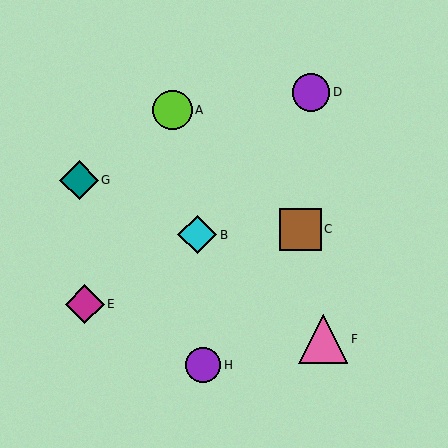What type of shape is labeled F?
Shape F is a pink triangle.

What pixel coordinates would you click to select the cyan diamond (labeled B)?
Click at (197, 235) to select the cyan diamond B.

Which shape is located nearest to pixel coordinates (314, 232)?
The brown square (labeled C) at (300, 229) is nearest to that location.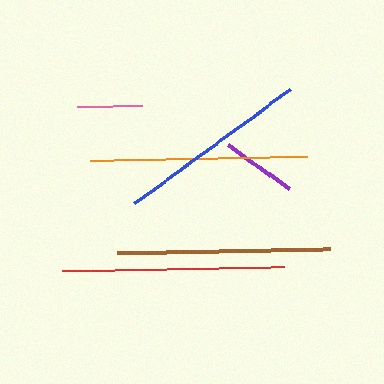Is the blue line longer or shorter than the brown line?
The brown line is longer than the blue line.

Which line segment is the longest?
The red line is the longest at approximately 223 pixels.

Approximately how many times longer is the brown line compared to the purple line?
The brown line is approximately 2.8 times the length of the purple line.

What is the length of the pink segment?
The pink segment is approximately 65 pixels long.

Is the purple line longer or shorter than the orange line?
The orange line is longer than the purple line.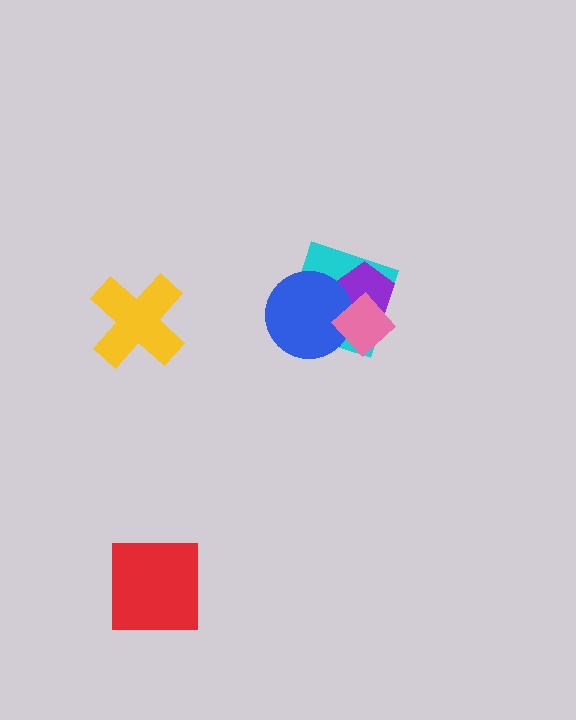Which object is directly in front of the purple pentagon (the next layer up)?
The blue circle is directly in front of the purple pentagon.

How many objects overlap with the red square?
0 objects overlap with the red square.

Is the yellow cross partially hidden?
No, no other shape covers it.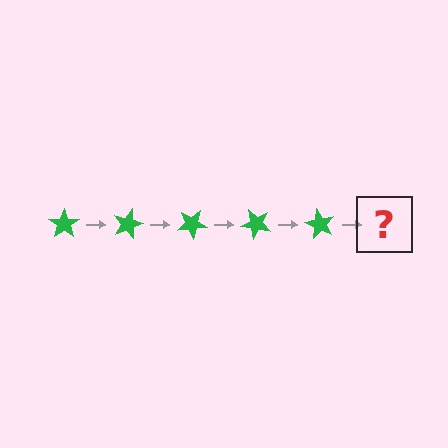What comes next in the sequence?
The next element should be a green star rotated 75 degrees.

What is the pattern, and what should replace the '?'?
The pattern is that the star rotates 15 degrees each step. The '?' should be a green star rotated 75 degrees.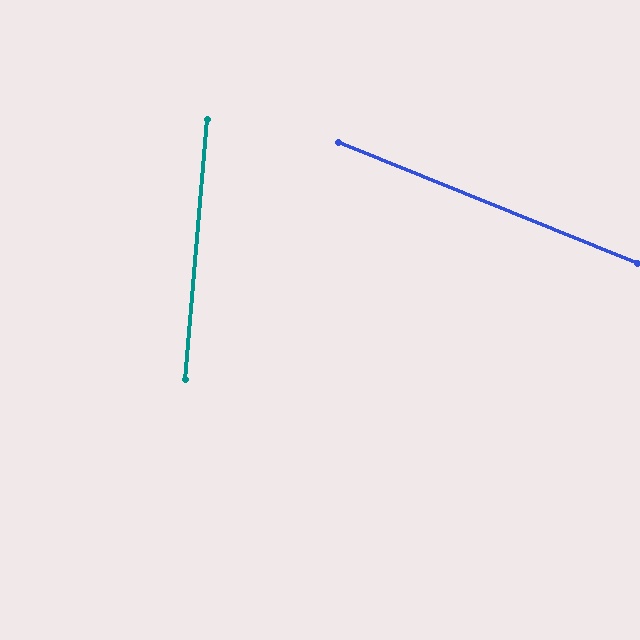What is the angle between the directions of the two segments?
Approximately 73 degrees.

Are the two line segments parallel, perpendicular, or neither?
Neither parallel nor perpendicular — they differ by about 73°.